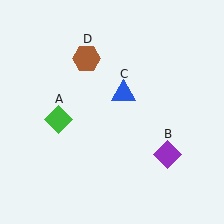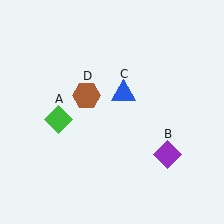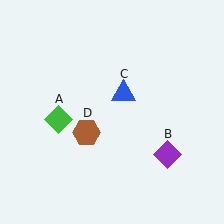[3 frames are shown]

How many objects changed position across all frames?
1 object changed position: brown hexagon (object D).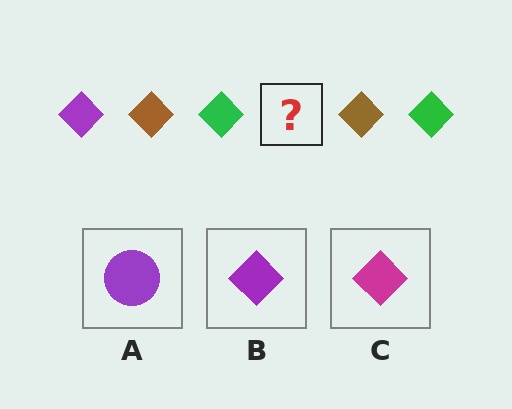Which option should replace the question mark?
Option B.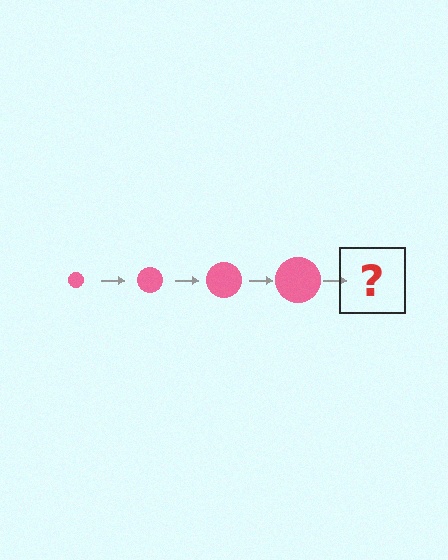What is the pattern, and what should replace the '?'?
The pattern is that the circle gets progressively larger each step. The '?' should be a pink circle, larger than the previous one.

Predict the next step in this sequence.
The next step is a pink circle, larger than the previous one.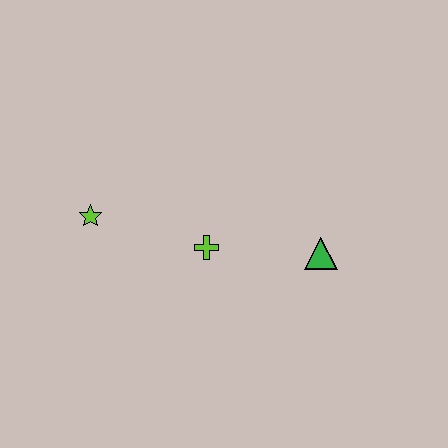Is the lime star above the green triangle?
Yes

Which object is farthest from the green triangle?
The lime star is farthest from the green triangle.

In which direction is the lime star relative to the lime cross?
The lime star is to the left of the lime cross.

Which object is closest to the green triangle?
The lime cross is closest to the green triangle.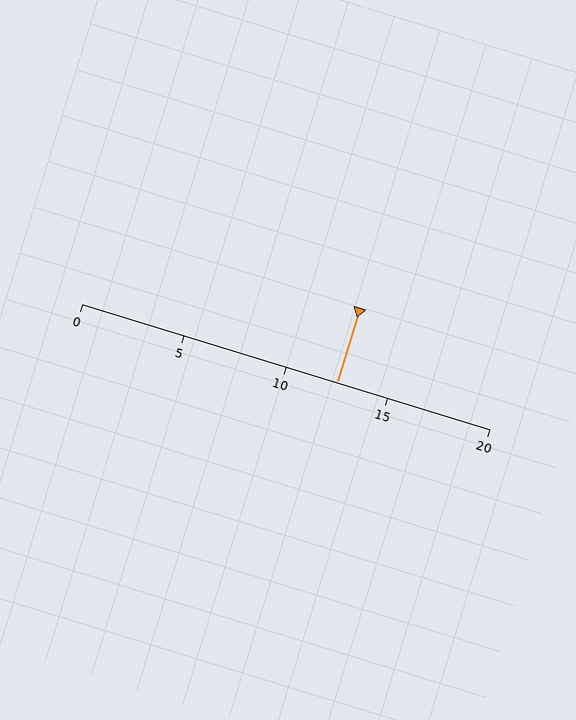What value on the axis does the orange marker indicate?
The marker indicates approximately 12.5.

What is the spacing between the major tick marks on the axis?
The major ticks are spaced 5 apart.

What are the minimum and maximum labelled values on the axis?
The axis runs from 0 to 20.